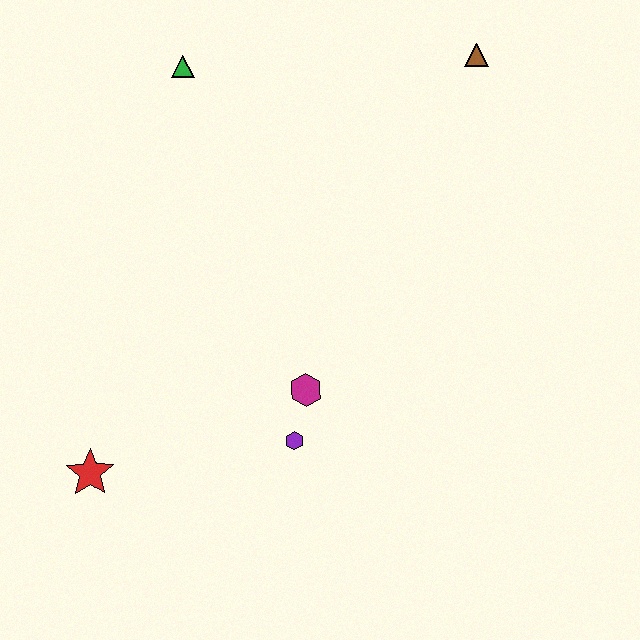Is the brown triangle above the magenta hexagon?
Yes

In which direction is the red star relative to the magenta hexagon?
The red star is to the left of the magenta hexagon.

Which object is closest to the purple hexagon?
The magenta hexagon is closest to the purple hexagon.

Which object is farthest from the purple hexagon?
The brown triangle is farthest from the purple hexagon.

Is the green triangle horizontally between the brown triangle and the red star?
Yes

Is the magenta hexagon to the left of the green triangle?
No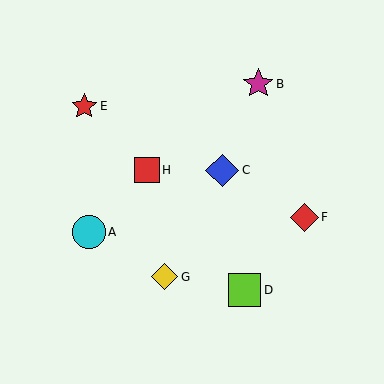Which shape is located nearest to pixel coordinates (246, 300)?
The lime square (labeled D) at (245, 290) is nearest to that location.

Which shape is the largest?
The cyan circle (labeled A) is the largest.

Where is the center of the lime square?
The center of the lime square is at (245, 290).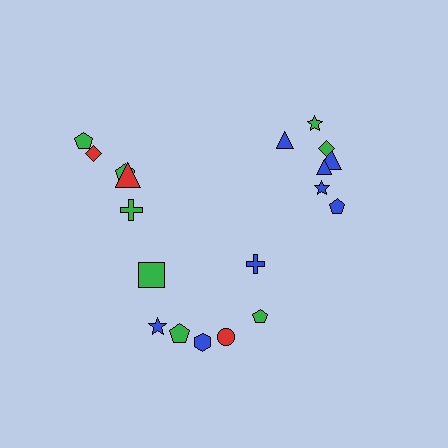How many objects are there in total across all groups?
There are 19 objects.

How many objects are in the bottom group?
There are 7 objects.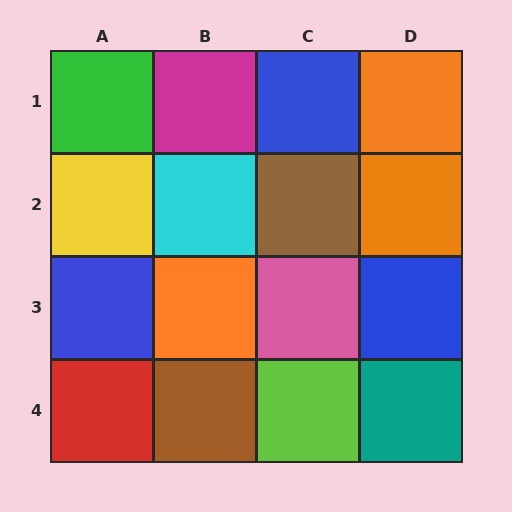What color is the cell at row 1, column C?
Blue.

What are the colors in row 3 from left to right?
Blue, orange, pink, blue.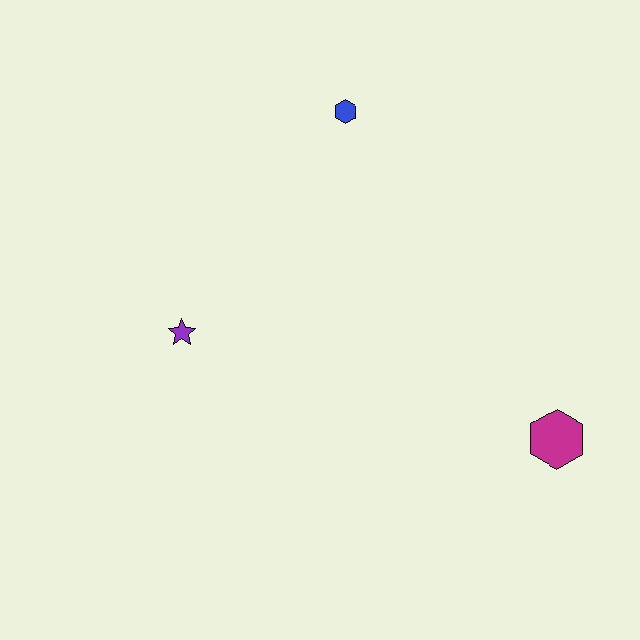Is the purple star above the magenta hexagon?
Yes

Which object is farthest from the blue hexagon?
The magenta hexagon is farthest from the blue hexagon.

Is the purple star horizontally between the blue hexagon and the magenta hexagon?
No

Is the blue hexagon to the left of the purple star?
No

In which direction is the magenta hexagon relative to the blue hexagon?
The magenta hexagon is below the blue hexagon.